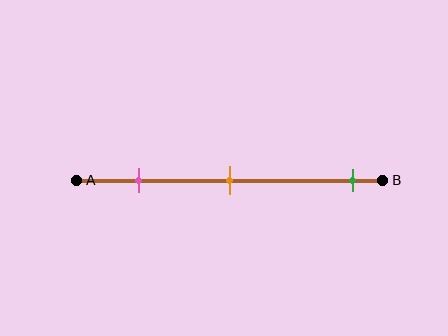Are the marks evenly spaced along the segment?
No, the marks are not evenly spaced.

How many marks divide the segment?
There are 3 marks dividing the segment.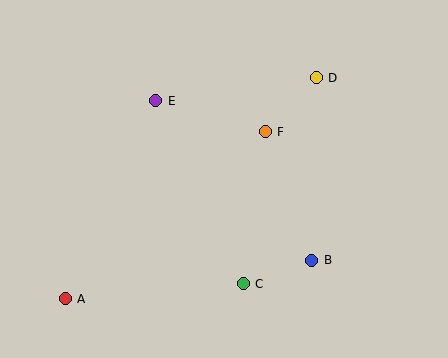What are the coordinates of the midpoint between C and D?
The midpoint between C and D is at (280, 181).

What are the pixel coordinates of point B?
Point B is at (312, 260).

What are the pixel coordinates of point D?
Point D is at (316, 78).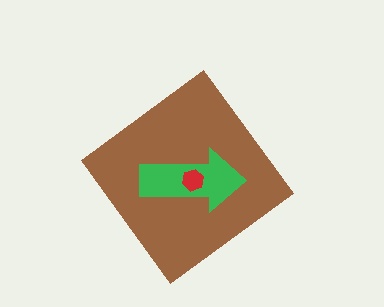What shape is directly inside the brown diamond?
The green arrow.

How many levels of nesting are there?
3.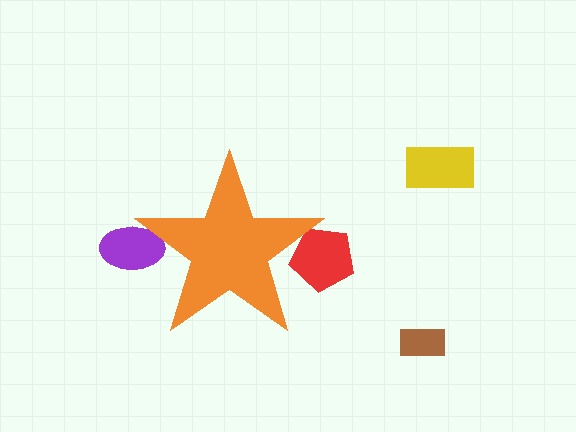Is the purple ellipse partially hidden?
Yes, the purple ellipse is partially hidden behind the orange star.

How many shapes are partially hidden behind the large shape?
2 shapes are partially hidden.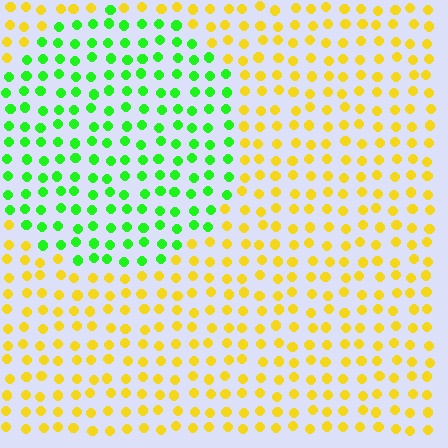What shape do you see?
I see a circle.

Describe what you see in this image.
The image is filled with small yellow elements in a uniform arrangement. A circle-shaped region is visible where the elements are tinted to a slightly different hue, forming a subtle color boundary.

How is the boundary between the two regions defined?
The boundary is defined purely by a slight shift in hue (about 68 degrees). Spacing, size, and orientation are identical on both sides.